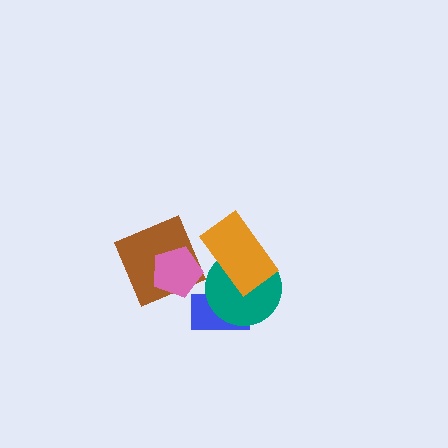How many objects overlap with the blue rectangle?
1 object overlaps with the blue rectangle.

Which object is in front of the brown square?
The pink pentagon is in front of the brown square.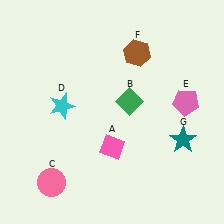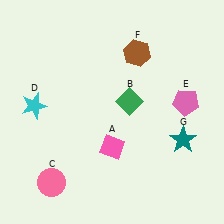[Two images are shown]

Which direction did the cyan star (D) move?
The cyan star (D) moved left.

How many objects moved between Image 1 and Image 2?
1 object moved between the two images.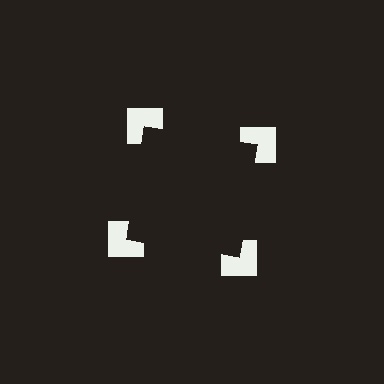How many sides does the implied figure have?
4 sides.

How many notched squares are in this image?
There are 4 — one at each vertex of the illusory square.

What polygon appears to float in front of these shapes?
An illusory square — its edges are inferred from the aligned wedge cuts in the notched squares, not physically drawn.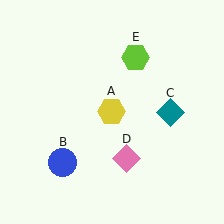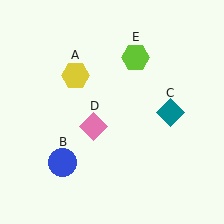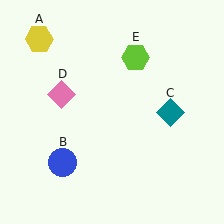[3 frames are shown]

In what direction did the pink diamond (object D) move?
The pink diamond (object D) moved up and to the left.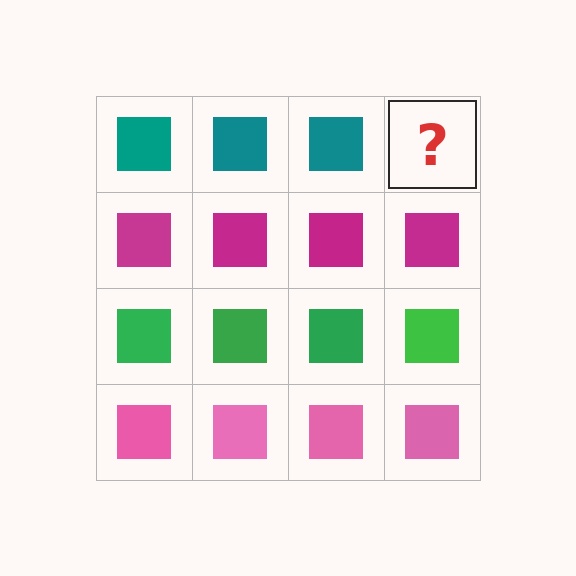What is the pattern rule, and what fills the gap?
The rule is that each row has a consistent color. The gap should be filled with a teal square.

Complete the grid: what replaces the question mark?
The question mark should be replaced with a teal square.